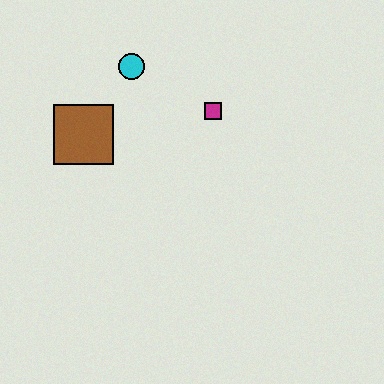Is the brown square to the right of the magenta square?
No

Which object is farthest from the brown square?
The magenta square is farthest from the brown square.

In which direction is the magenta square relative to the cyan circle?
The magenta square is to the right of the cyan circle.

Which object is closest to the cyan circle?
The brown square is closest to the cyan circle.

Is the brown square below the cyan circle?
Yes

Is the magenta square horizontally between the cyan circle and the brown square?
No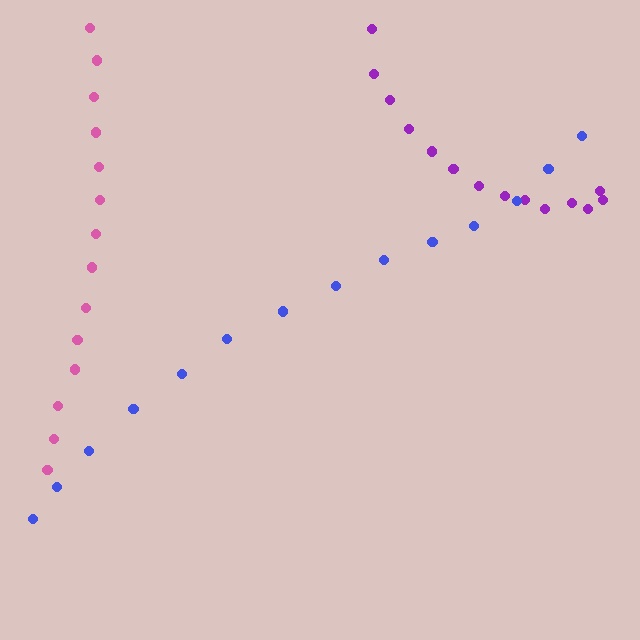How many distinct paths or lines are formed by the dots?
There are 3 distinct paths.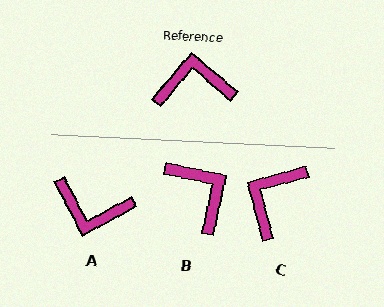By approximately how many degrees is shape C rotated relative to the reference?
Approximately 55 degrees counter-clockwise.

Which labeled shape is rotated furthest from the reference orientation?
A, about 159 degrees away.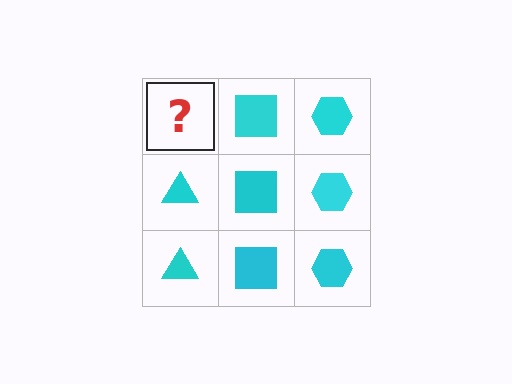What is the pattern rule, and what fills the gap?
The rule is that each column has a consistent shape. The gap should be filled with a cyan triangle.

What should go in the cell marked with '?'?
The missing cell should contain a cyan triangle.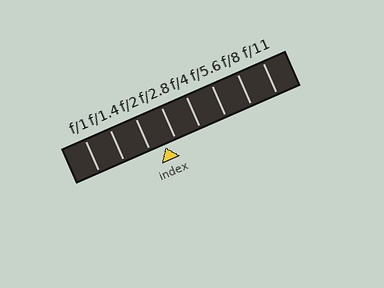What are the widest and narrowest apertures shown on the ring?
The widest aperture shown is f/1 and the narrowest is f/11.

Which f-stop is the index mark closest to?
The index mark is closest to f/2.8.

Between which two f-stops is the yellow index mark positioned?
The index mark is between f/2 and f/2.8.